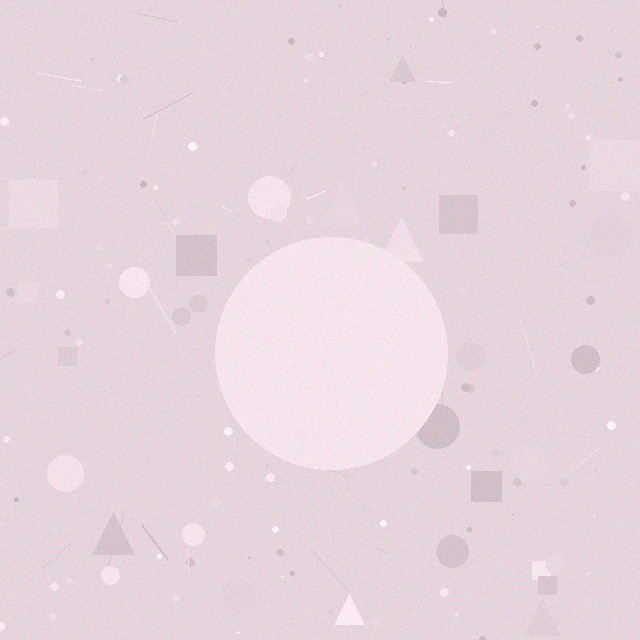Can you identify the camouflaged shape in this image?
The camouflaged shape is a circle.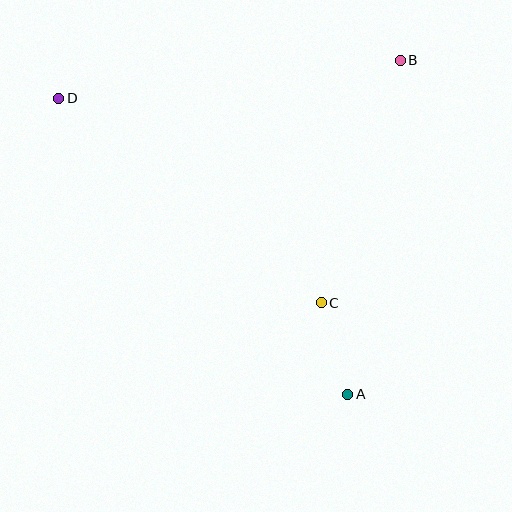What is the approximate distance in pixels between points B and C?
The distance between B and C is approximately 255 pixels.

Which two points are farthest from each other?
Points A and D are farthest from each other.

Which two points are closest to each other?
Points A and C are closest to each other.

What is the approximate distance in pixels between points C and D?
The distance between C and D is approximately 333 pixels.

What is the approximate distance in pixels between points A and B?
The distance between A and B is approximately 338 pixels.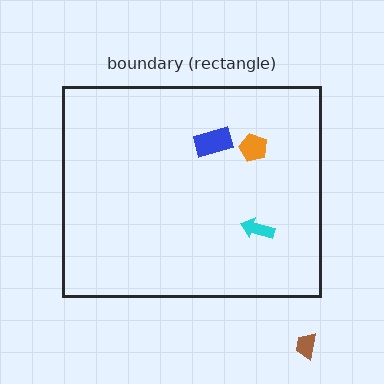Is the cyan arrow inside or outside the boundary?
Inside.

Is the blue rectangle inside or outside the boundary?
Inside.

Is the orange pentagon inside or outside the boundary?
Inside.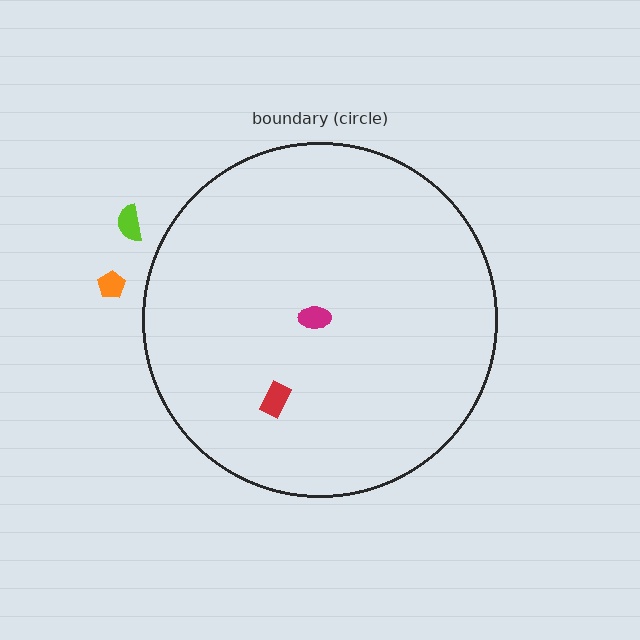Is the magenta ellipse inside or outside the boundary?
Inside.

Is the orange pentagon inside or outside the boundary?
Outside.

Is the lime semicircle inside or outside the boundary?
Outside.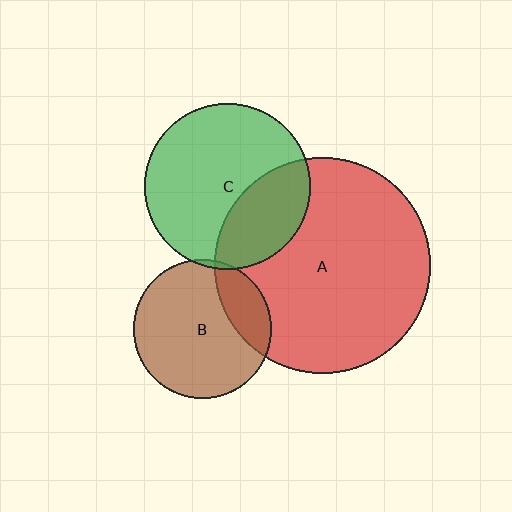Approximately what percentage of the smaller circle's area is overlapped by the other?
Approximately 30%.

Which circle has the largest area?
Circle A (red).